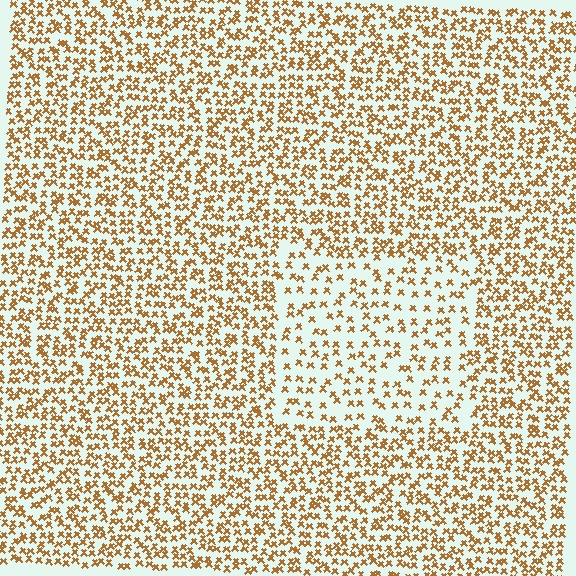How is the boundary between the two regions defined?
The boundary is defined by a change in element density (approximately 1.9x ratio). All elements are the same color, size, and shape.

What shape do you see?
I see a rectangle.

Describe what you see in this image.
The image contains small brown elements arranged at two different densities. A rectangle-shaped region is visible where the elements are less densely packed than the surrounding area.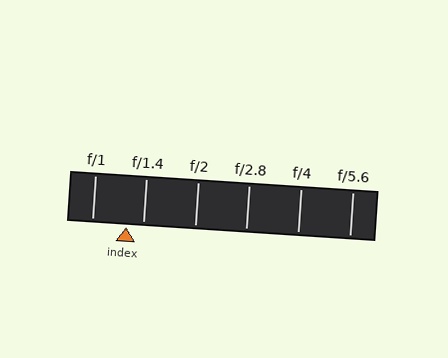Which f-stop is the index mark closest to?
The index mark is closest to f/1.4.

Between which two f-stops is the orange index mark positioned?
The index mark is between f/1 and f/1.4.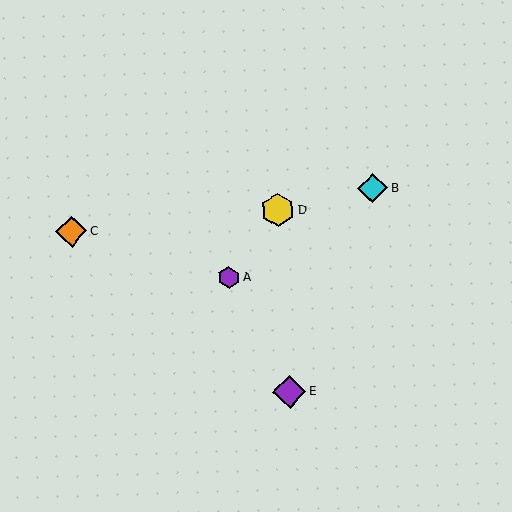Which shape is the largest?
The purple diamond (labeled E) is the largest.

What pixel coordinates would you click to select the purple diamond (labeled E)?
Click at (289, 392) to select the purple diamond E.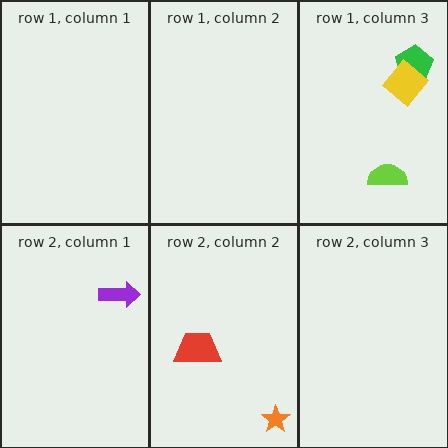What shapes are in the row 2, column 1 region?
The purple arrow.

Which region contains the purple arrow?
The row 2, column 1 region.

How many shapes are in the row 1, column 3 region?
3.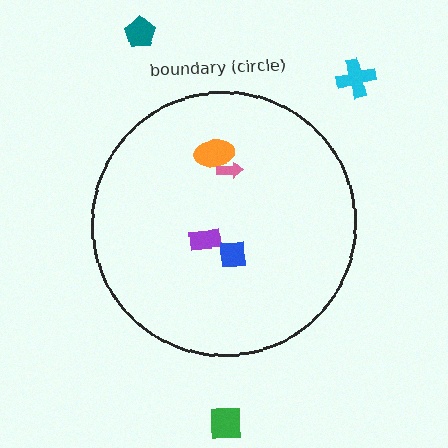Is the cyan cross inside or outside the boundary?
Outside.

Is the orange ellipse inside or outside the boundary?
Inside.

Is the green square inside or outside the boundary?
Outside.